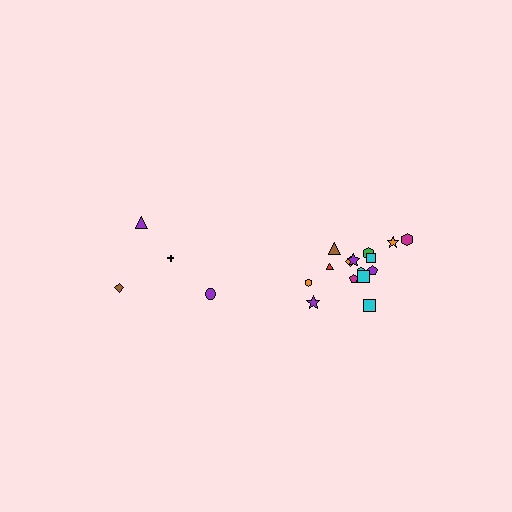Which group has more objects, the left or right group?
The right group.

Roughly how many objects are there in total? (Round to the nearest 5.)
Roughly 20 objects in total.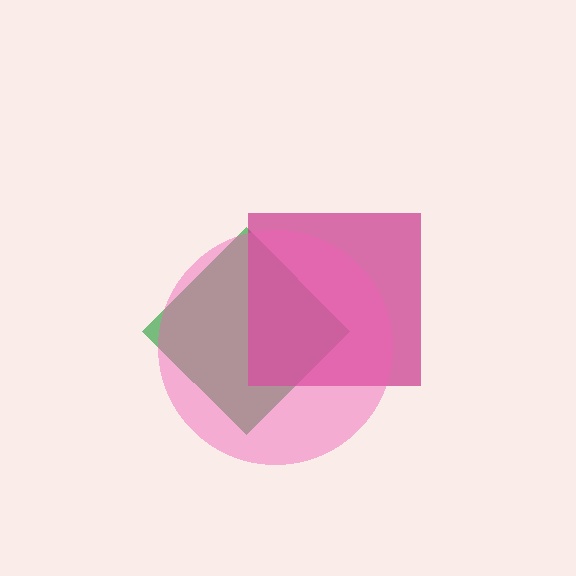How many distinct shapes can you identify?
There are 3 distinct shapes: a green diamond, a magenta square, a pink circle.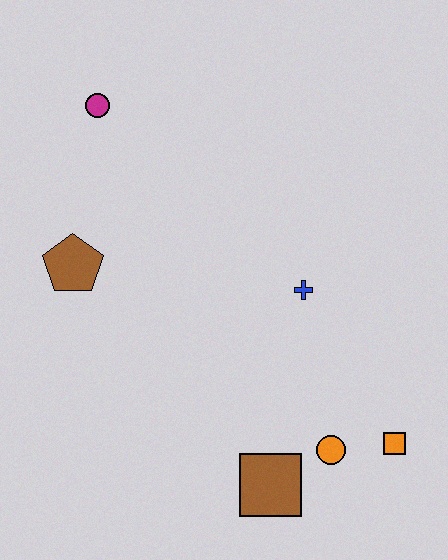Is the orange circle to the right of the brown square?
Yes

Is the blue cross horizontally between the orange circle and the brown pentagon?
Yes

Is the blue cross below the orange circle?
No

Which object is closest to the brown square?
The orange circle is closest to the brown square.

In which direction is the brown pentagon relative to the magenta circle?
The brown pentagon is below the magenta circle.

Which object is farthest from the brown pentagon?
The orange square is farthest from the brown pentagon.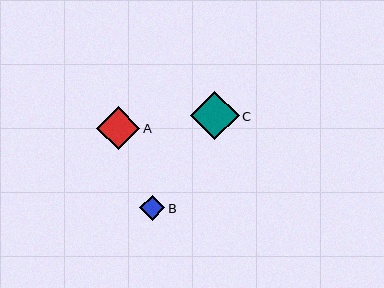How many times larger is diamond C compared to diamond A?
Diamond C is approximately 1.1 times the size of diamond A.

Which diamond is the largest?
Diamond C is the largest with a size of approximately 49 pixels.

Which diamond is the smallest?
Diamond B is the smallest with a size of approximately 25 pixels.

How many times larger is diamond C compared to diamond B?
Diamond C is approximately 2.0 times the size of diamond B.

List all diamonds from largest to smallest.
From largest to smallest: C, A, B.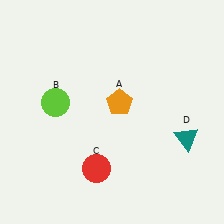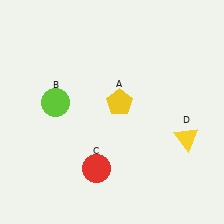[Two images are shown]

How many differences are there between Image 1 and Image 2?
There are 2 differences between the two images.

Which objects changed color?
A changed from orange to yellow. D changed from teal to yellow.